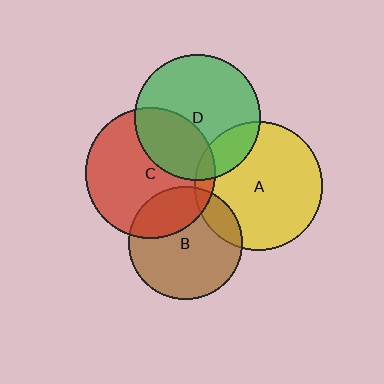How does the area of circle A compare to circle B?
Approximately 1.3 times.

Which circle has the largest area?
Circle C (red).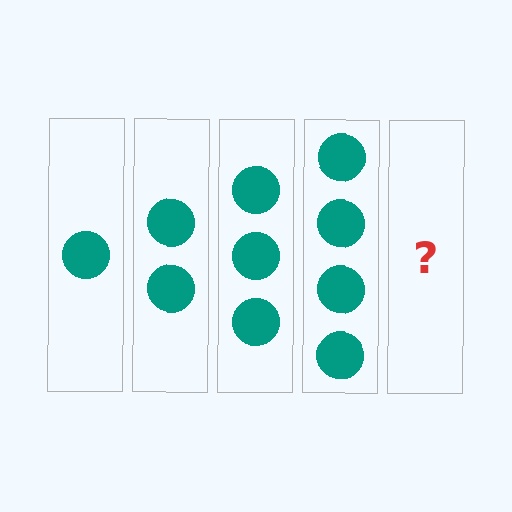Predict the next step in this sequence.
The next step is 5 circles.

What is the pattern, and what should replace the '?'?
The pattern is that each step adds one more circle. The '?' should be 5 circles.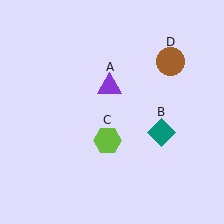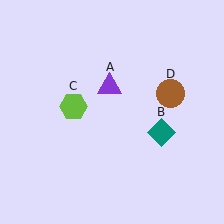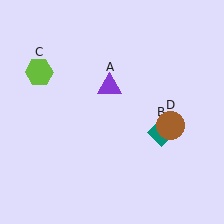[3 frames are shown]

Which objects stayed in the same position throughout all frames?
Purple triangle (object A) and teal diamond (object B) remained stationary.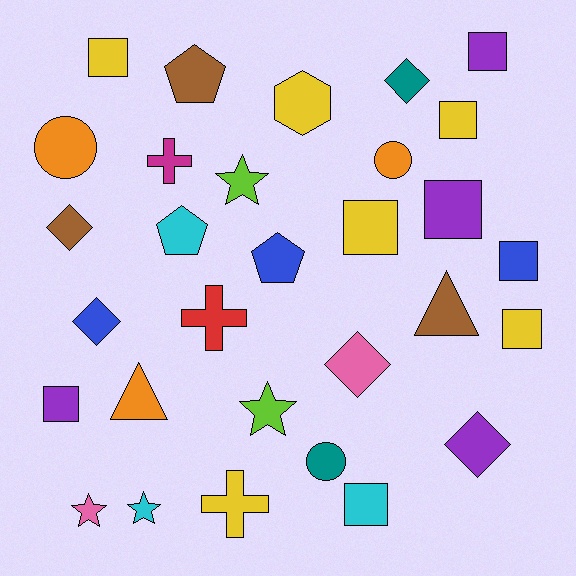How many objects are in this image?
There are 30 objects.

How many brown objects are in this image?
There are 3 brown objects.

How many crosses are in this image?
There are 3 crosses.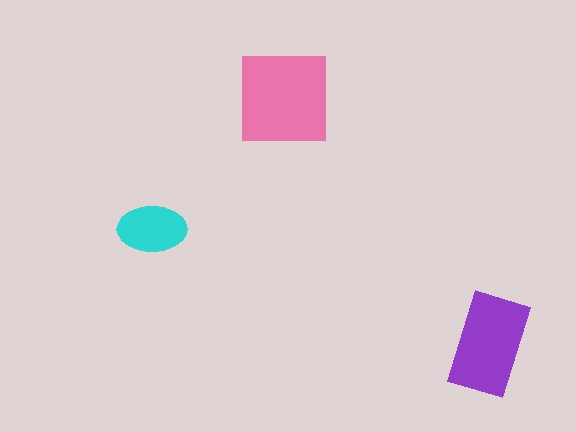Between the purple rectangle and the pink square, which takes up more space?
The pink square.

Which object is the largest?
The pink square.